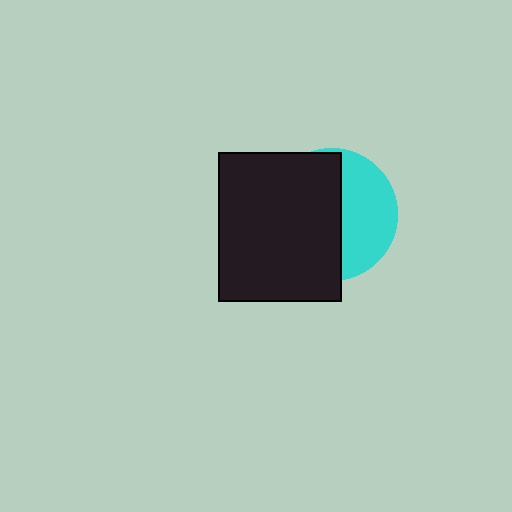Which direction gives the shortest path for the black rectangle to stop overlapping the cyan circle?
Moving left gives the shortest separation.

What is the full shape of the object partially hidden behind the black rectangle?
The partially hidden object is a cyan circle.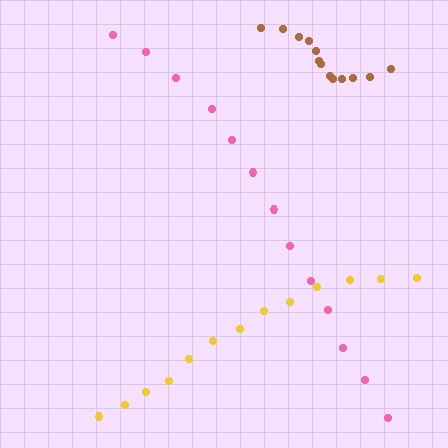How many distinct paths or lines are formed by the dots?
There are 3 distinct paths.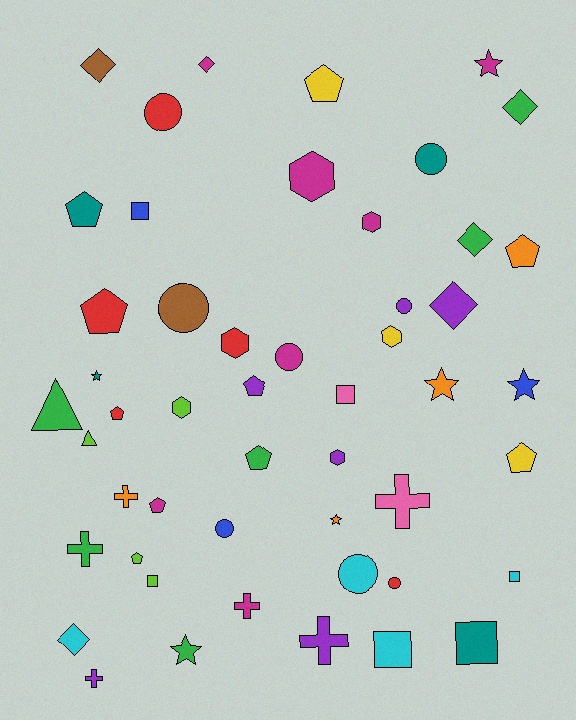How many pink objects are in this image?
There are 2 pink objects.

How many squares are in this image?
There are 6 squares.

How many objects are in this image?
There are 50 objects.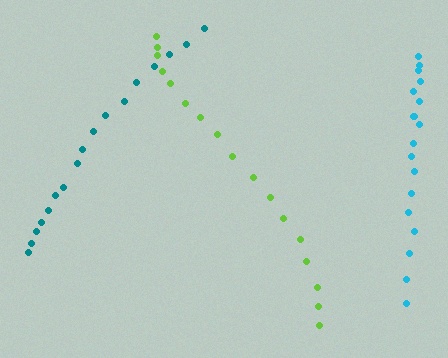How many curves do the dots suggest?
There are 3 distinct paths.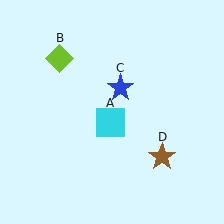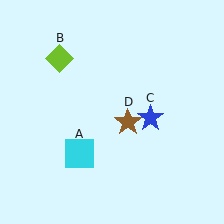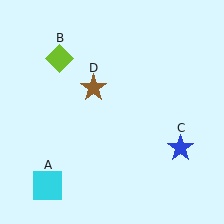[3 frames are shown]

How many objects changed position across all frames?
3 objects changed position: cyan square (object A), blue star (object C), brown star (object D).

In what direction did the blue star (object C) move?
The blue star (object C) moved down and to the right.